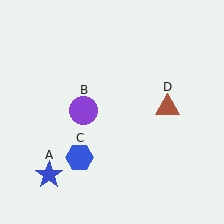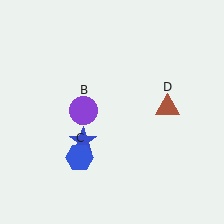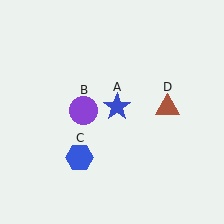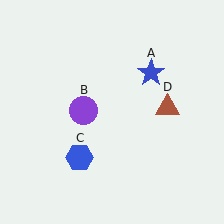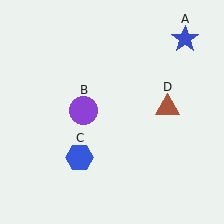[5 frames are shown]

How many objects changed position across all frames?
1 object changed position: blue star (object A).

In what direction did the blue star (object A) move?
The blue star (object A) moved up and to the right.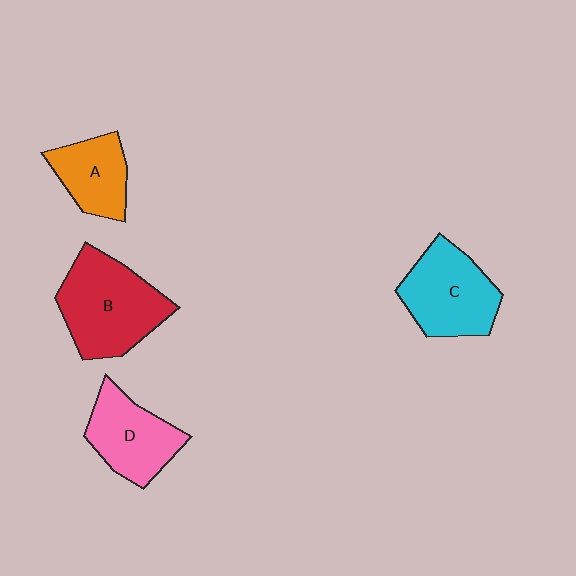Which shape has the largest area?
Shape B (red).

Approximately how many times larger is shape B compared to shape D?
Approximately 1.4 times.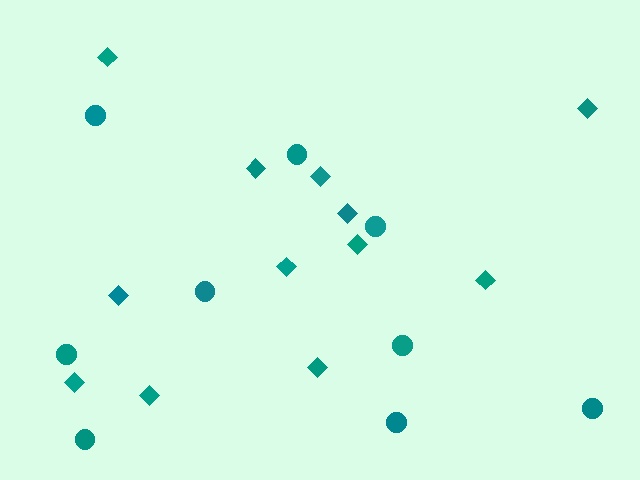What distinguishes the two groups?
There are 2 groups: one group of circles (9) and one group of diamonds (12).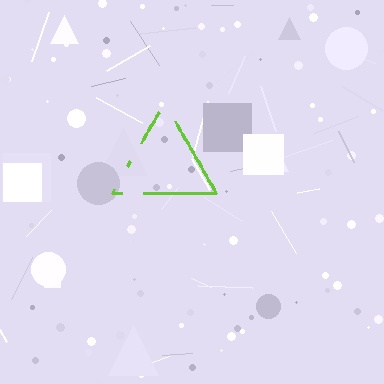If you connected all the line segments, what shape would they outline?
They would outline a triangle.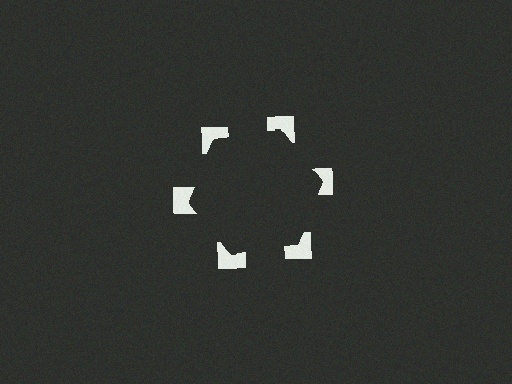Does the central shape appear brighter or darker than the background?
It typically appears slightly darker than the background, even though no actual brightness change is drawn.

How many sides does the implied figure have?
6 sides.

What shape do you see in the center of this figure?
An illusory hexagon — its edges are inferred from the aligned wedge cuts in the notched squares, not physically drawn.